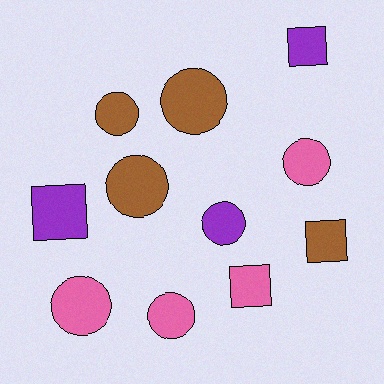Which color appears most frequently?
Brown, with 4 objects.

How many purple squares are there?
There are 2 purple squares.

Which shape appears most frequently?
Circle, with 7 objects.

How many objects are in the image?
There are 11 objects.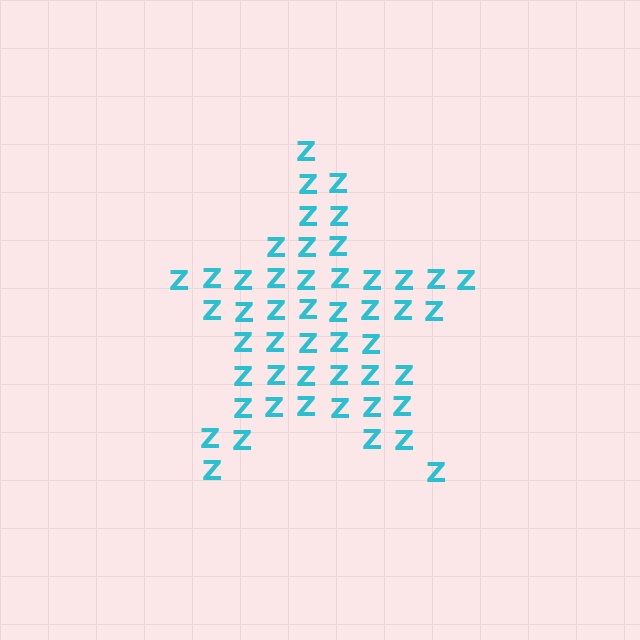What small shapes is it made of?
It is made of small letter Z's.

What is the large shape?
The large shape is a star.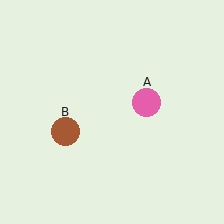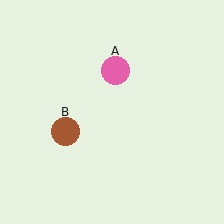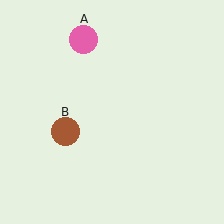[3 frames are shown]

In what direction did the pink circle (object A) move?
The pink circle (object A) moved up and to the left.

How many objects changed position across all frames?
1 object changed position: pink circle (object A).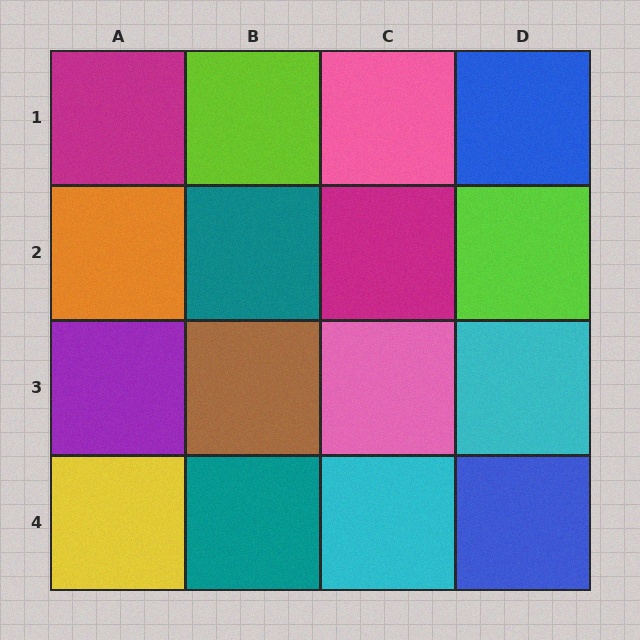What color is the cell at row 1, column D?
Blue.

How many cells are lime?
2 cells are lime.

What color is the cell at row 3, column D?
Cyan.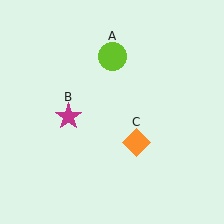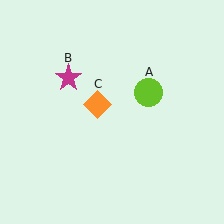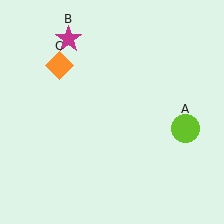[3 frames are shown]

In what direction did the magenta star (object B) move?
The magenta star (object B) moved up.